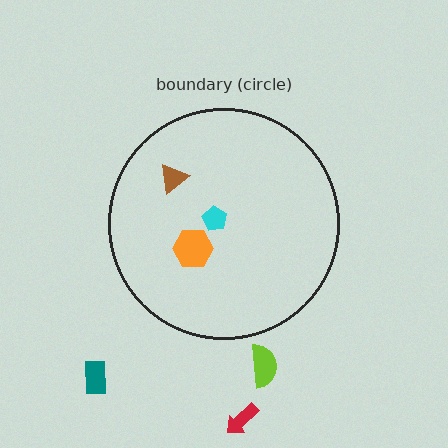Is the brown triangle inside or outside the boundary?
Inside.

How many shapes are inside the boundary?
3 inside, 3 outside.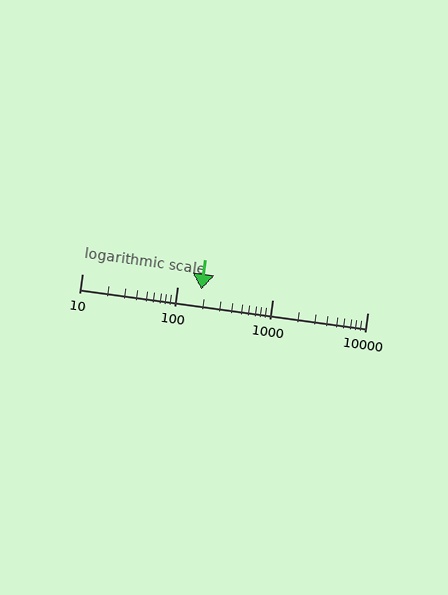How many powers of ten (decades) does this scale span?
The scale spans 3 decades, from 10 to 10000.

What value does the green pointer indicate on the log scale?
The pointer indicates approximately 180.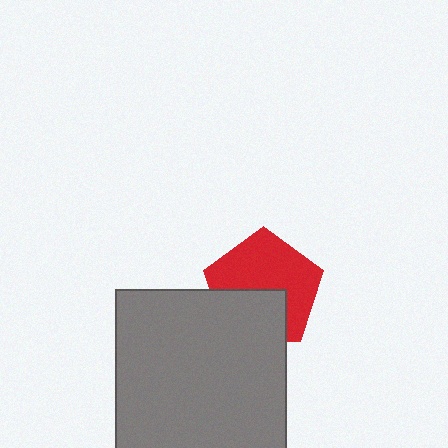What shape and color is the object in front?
The object in front is a gray rectangle.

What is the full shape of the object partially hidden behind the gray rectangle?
The partially hidden object is a red pentagon.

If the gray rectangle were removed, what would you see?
You would see the complete red pentagon.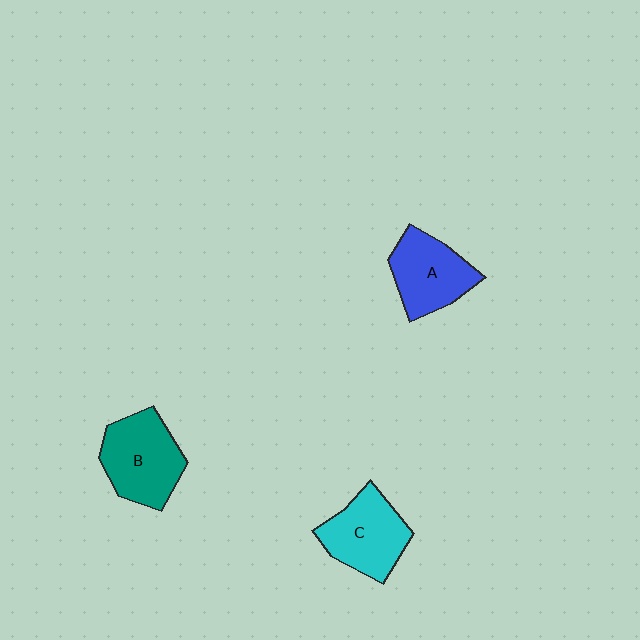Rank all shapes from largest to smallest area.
From largest to smallest: B (teal), C (cyan), A (blue).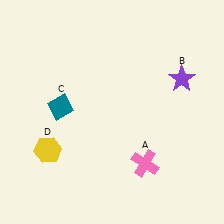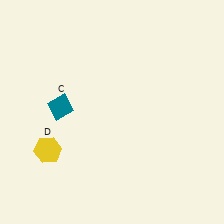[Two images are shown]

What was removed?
The purple star (B), the pink cross (A) were removed in Image 2.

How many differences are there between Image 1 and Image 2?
There are 2 differences between the two images.